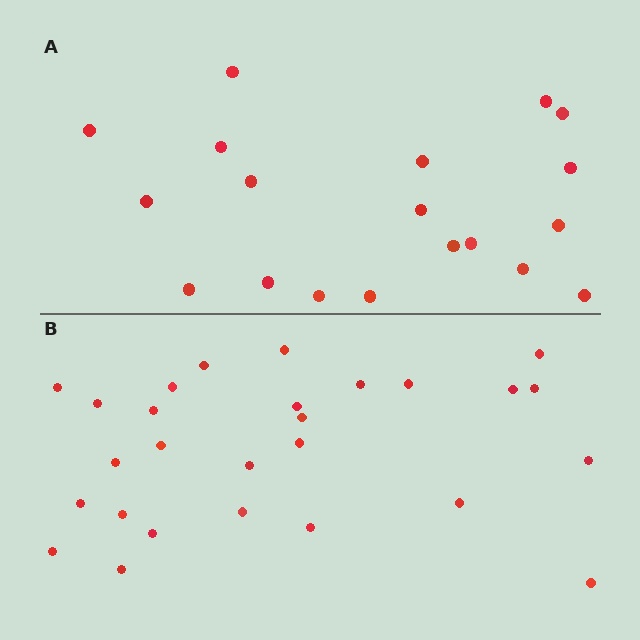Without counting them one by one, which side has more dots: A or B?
Region B (the bottom region) has more dots.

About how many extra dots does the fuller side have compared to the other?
Region B has roughly 8 or so more dots than region A.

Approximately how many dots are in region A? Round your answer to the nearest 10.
About 20 dots. (The exact count is 19, which rounds to 20.)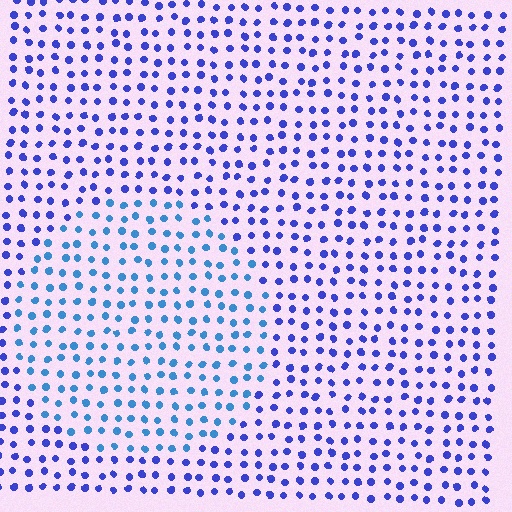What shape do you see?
I see a circle.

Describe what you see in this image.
The image is filled with small blue elements in a uniform arrangement. A circle-shaped region is visible where the elements are tinted to a slightly different hue, forming a subtle color boundary.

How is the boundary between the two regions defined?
The boundary is defined purely by a slight shift in hue (about 31 degrees). Spacing, size, and orientation are identical on both sides.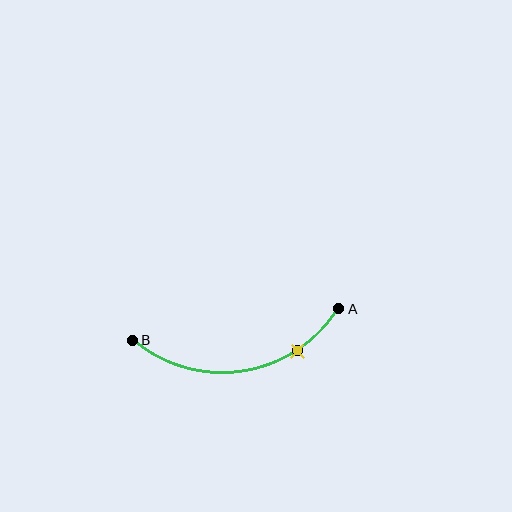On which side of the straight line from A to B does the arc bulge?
The arc bulges below the straight line connecting A and B.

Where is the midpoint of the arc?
The arc midpoint is the point on the curve farthest from the straight line joining A and B. It sits below that line.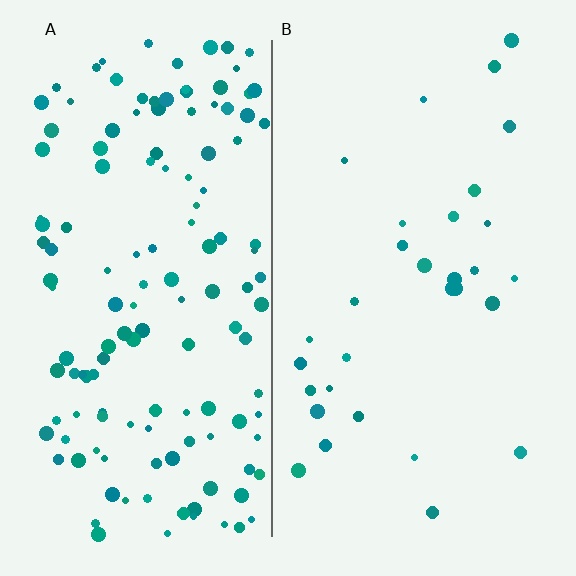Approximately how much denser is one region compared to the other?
Approximately 4.5× — region A over region B.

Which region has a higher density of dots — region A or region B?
A (the left).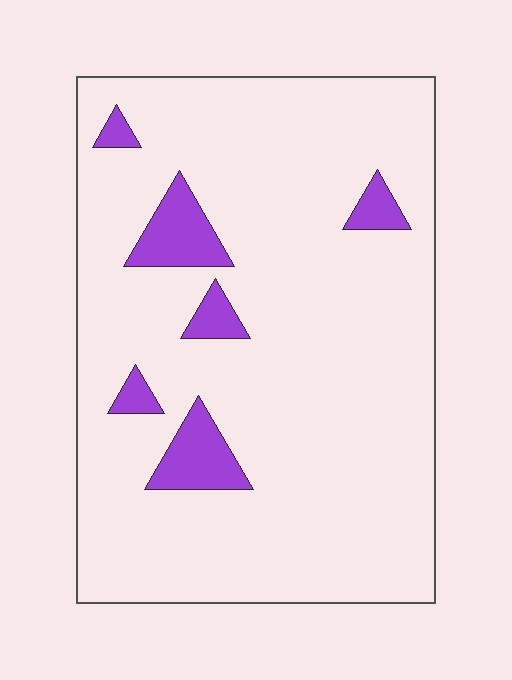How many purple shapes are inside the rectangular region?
6.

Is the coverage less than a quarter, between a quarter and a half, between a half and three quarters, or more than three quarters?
Less than a quarter.